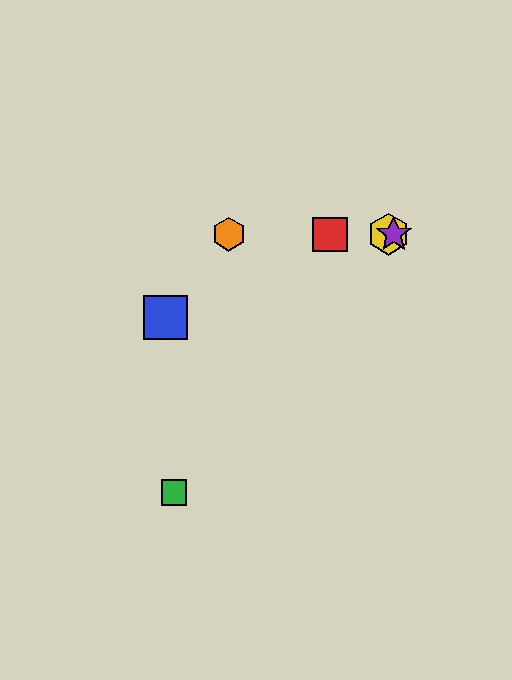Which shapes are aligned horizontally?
The red square, the yellow hexagon, the purple star, the orange hexagon are aligned horizontally.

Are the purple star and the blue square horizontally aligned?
No, the purple star is at y≈234 and the blue square is at y≈317.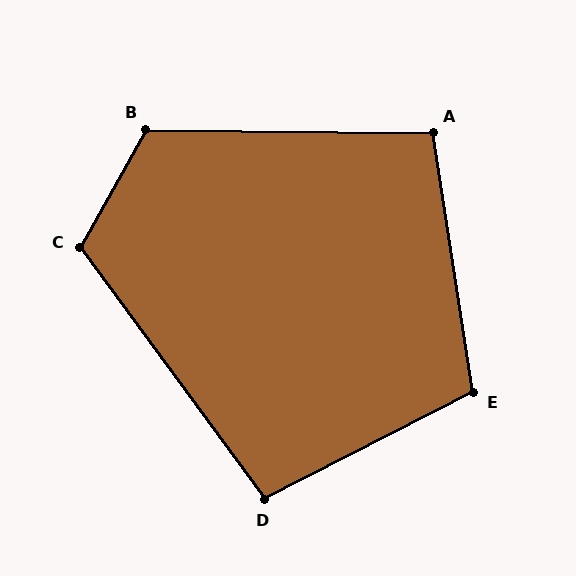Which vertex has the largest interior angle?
B, at approximately 119 degrees.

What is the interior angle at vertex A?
Approximately 99 degrees (obtuse).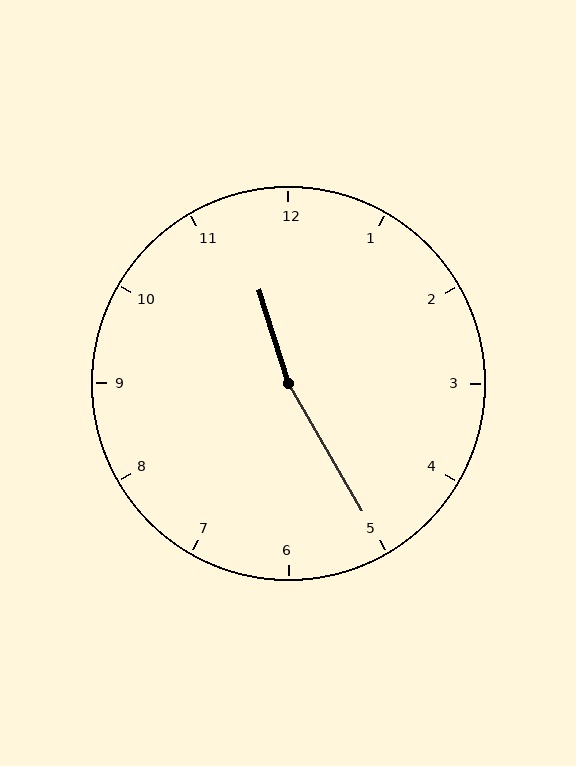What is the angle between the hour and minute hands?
Approximately 168 degrees.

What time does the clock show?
11:25.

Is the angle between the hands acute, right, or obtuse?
It is obtuse.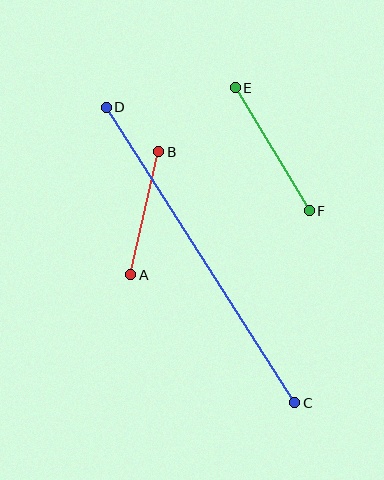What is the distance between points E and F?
The distance is approximately 144 pixels.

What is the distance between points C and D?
The distance is approximately 351 pixels.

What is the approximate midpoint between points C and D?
The midpoint is at approximately (200, 255) pixels.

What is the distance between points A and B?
The distance is approximately 126 pixels.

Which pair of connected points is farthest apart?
Points C and D are farthest apart.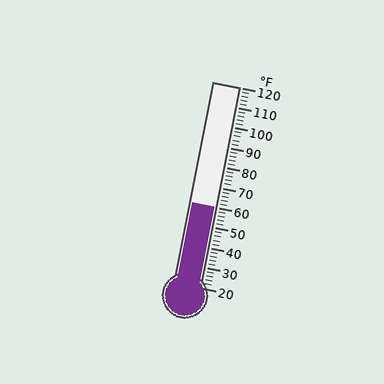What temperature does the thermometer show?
The thermometer shows approximately 60°F.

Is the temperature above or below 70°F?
The temperature is below 70°F.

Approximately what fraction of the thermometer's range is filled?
The thermometer is filled to approximately 40% of its range.